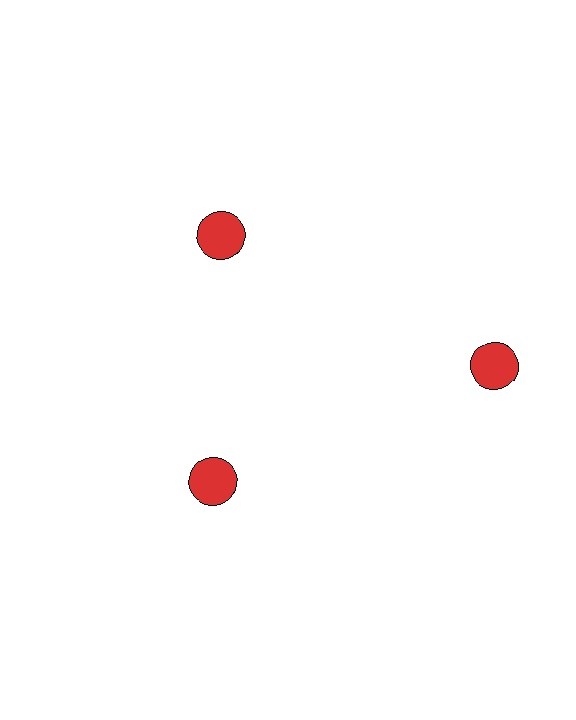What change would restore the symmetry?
The symmetry would be restored by moving it inward, back onto the ring so that all 3 circles sit at equal angles and equal distance from the center.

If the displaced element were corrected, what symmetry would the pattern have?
It would have 3-fold rotational symmetry — the pattern would map onto itself every 120 degrees.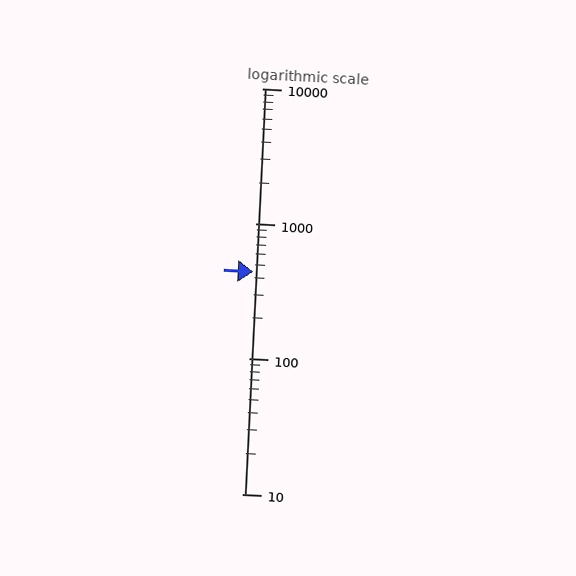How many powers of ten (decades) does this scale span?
The scale spans 3 decades, from 10 to 10000.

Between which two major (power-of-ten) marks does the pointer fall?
The pointer is between 100 and 1000.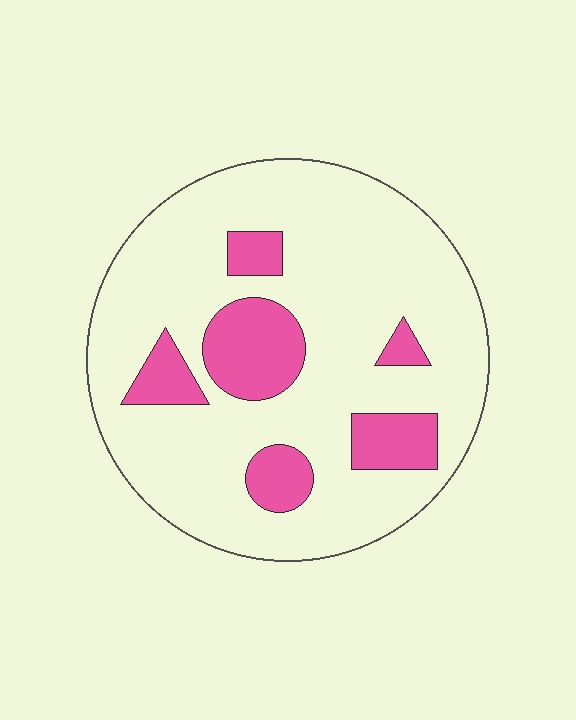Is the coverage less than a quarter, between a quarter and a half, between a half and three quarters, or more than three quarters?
Less than a quarter.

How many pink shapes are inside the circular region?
6.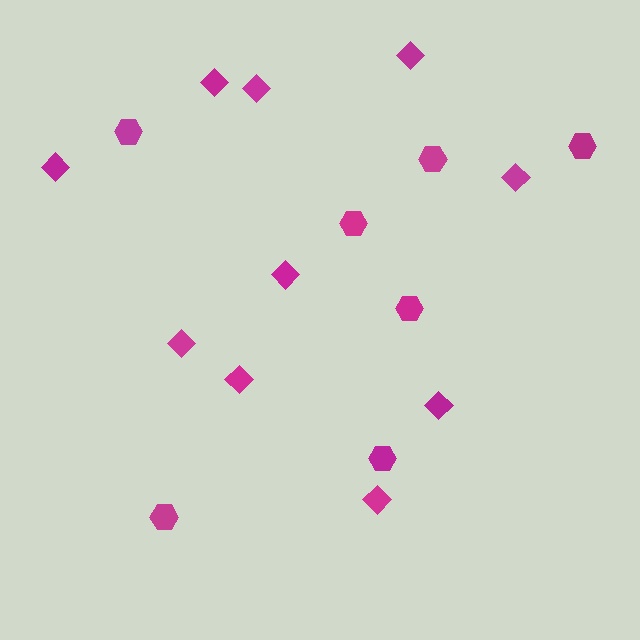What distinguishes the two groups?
There are 2 groups: one group of hexagons (7) and one group of diamonds (10).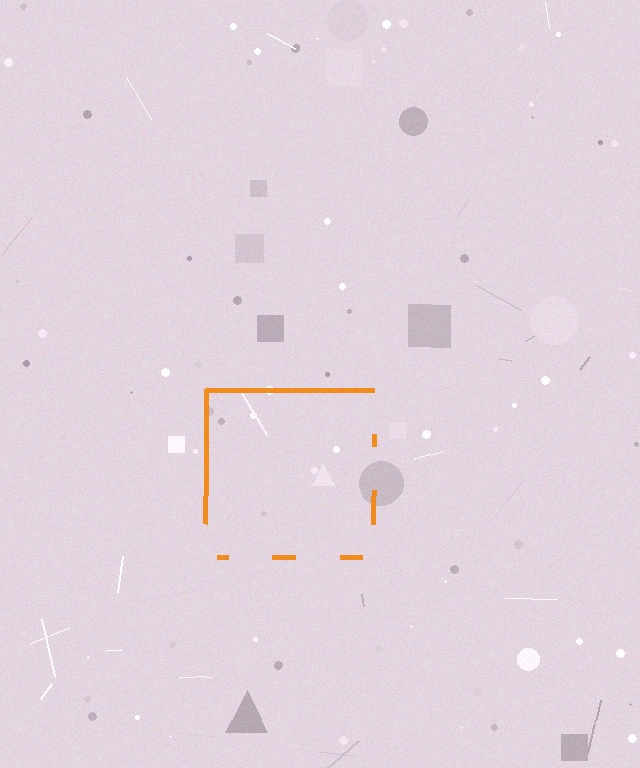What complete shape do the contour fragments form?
The contour fragments form a square.